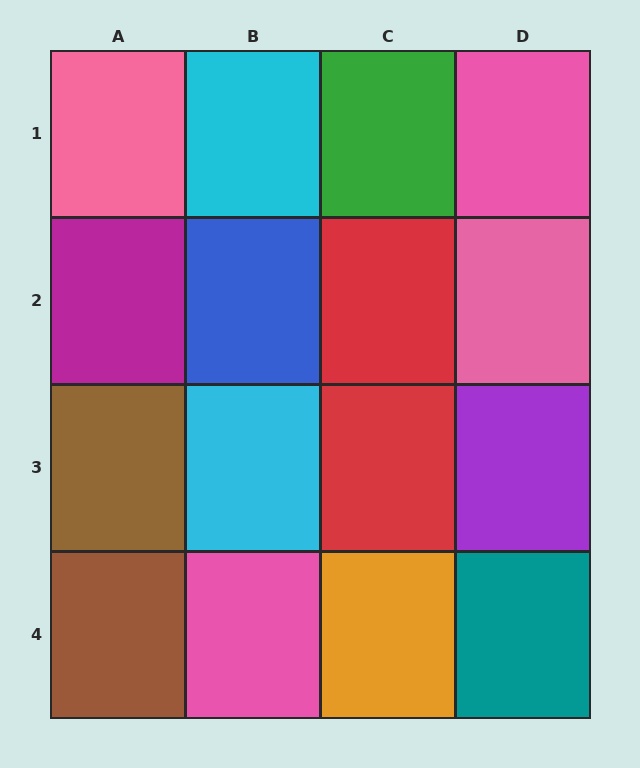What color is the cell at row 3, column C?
Red.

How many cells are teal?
1 cell is teal.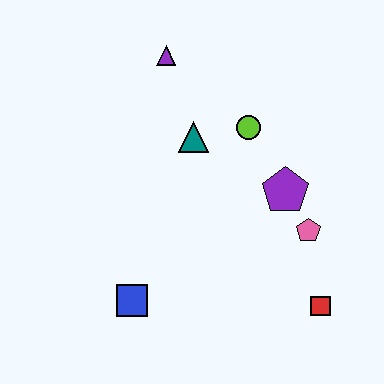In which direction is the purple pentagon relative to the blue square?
The purple pentagon is to the right of the blue square.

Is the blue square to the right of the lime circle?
No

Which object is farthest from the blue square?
The purple triangle is farthest from the blue square.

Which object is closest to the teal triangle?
The lime circle is closest to the teal triangle.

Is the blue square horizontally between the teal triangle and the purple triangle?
No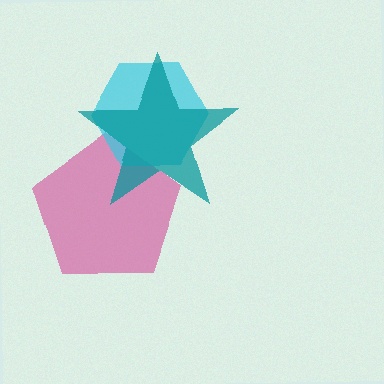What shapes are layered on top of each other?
The layered shapes are: a magenta pentagon, a cyan hexagon, a teal star.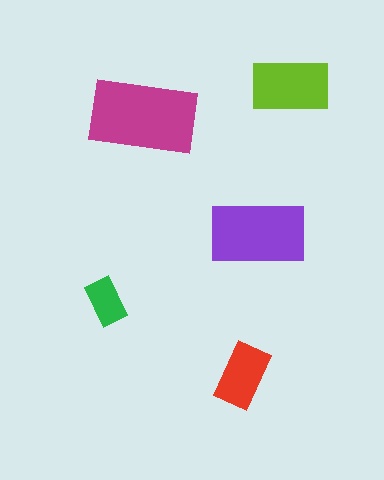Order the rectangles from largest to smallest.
the magenta one, the purple one, the lime one, the red one, the green one.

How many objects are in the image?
There are 5 objects in the image.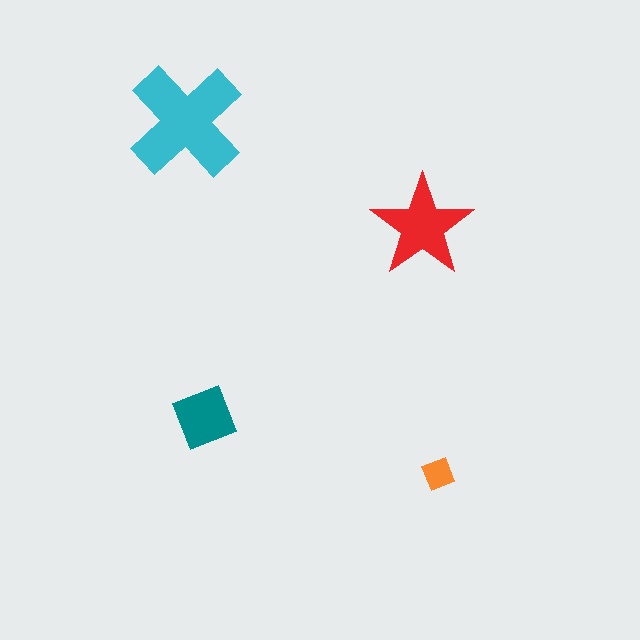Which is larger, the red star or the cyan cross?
The cyan cross.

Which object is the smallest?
The orange diamond.